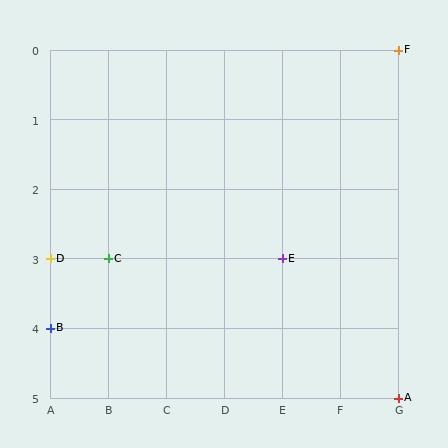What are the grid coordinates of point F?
Point F is at grid coordinates (G, 0).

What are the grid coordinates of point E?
Point E is at grid coordinates (E, 3).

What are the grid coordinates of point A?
Point A is at grid coordinates (G, 5).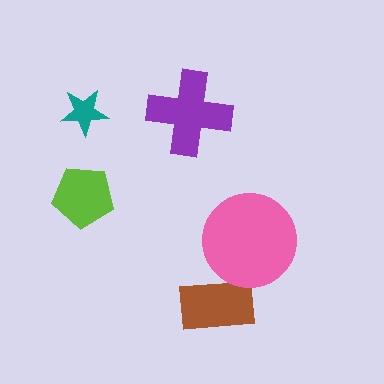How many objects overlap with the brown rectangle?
1 object overlaps with the brown rectangle.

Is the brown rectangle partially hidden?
Yes, it is partially covered by another shape.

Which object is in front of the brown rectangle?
The pink circle is in front of the brown rectangle.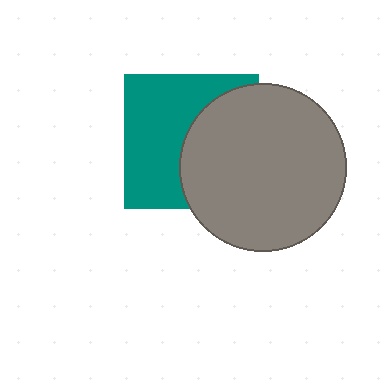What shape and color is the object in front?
The object in front is a gray circle.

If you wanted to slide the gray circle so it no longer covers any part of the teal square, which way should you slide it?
Slide it right — that is the most direct way to separate the two shapes.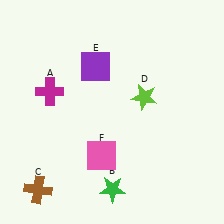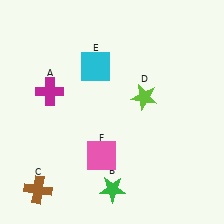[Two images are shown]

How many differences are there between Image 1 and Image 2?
There is 1 difference between the two images.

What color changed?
The square (E) changed from purple in Image 1 to cyan in Image 2.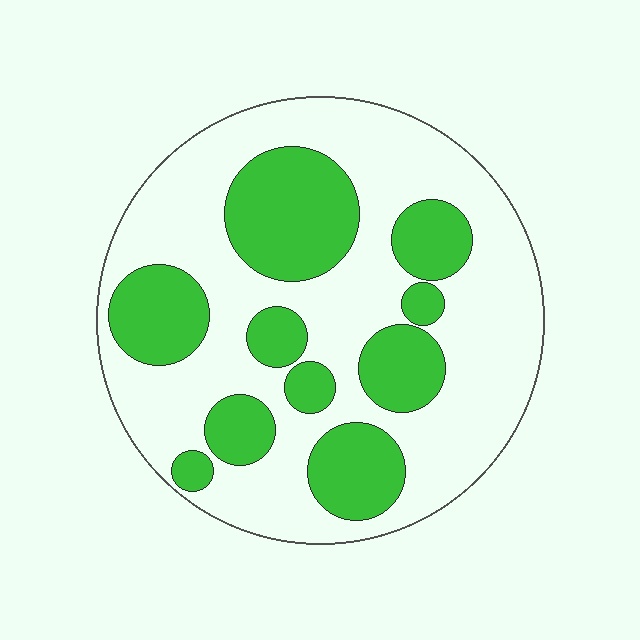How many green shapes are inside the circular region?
10.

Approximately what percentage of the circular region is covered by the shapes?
Approximately 35%.